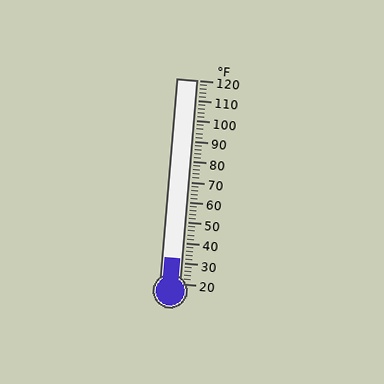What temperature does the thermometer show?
The thermometer shows approximately 32°F.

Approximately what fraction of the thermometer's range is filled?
The thermometer is filled to approximately 10% of its range.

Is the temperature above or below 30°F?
The temperature is above 30°F.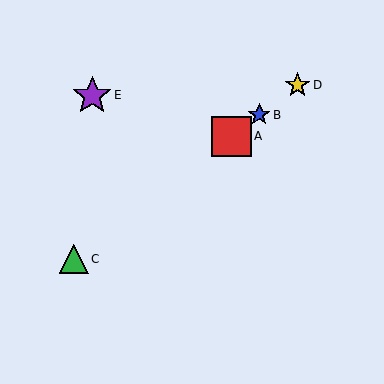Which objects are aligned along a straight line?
Objects A, B, C, D are aligned along a straight line.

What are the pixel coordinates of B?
Object B is at (259, 115).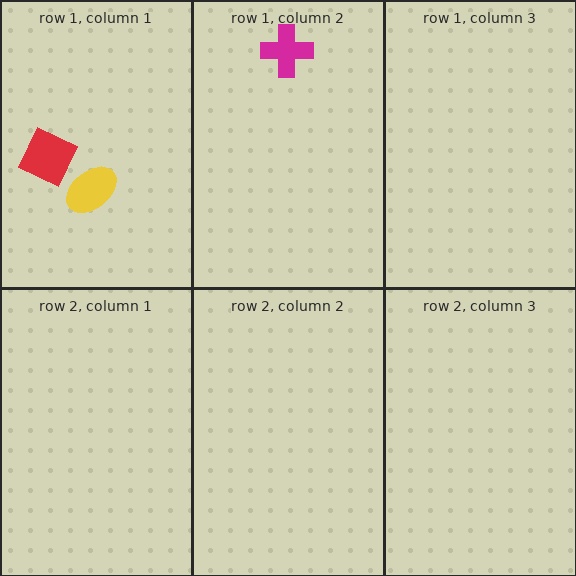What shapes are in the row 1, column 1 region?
The yellow ellipse, the red diamond.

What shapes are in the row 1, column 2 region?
The magenta cross.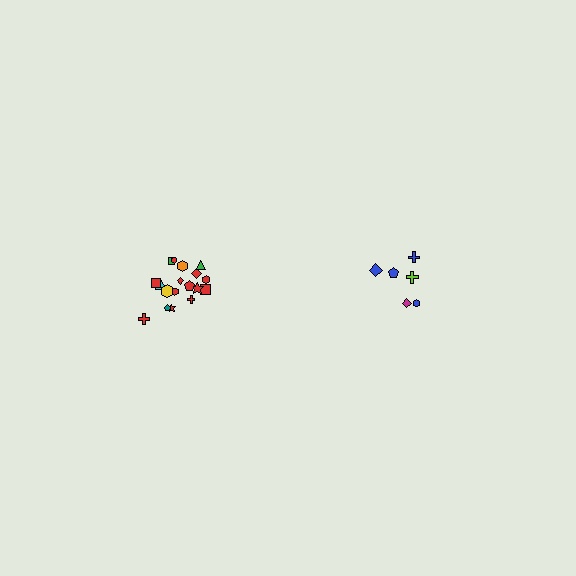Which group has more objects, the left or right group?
The left group.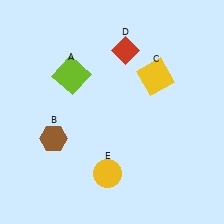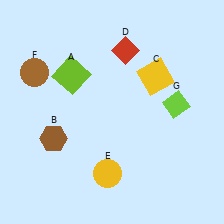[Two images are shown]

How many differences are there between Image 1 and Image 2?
There are 2 differences between the two images.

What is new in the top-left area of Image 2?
A brown circle (F) was added in the top-left area of Image 2.